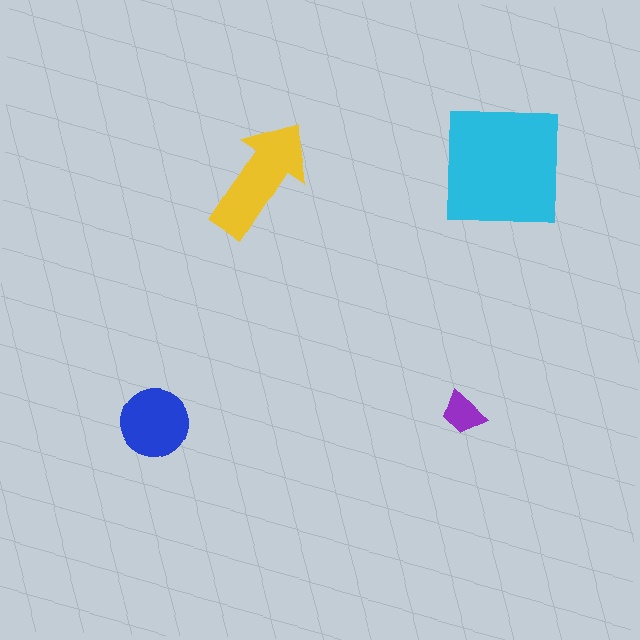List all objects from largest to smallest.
The cyan square, the yellow arrow, the blue circle, the purple trapezoid.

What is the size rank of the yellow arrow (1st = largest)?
2nd.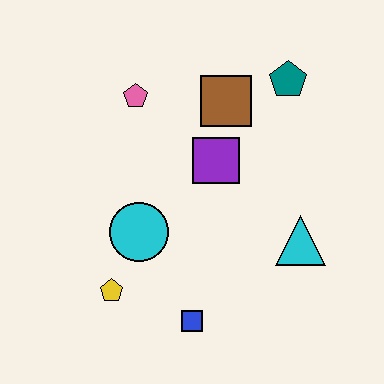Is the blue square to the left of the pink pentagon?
No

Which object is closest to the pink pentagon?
The brown square is closest to the pink pentagon.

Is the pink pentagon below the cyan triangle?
No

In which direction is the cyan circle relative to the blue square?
The cyan circle is above the blue square.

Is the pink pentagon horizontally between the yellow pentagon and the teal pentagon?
Yes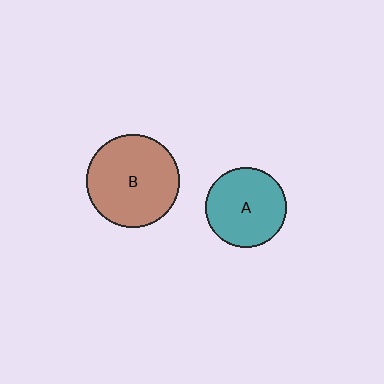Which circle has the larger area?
Circle B (brown).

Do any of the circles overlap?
No, none of the circles overlap.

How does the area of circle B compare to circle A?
Approximately 1.3 times.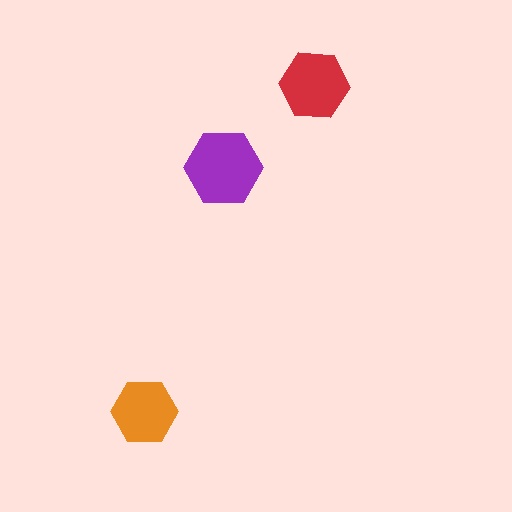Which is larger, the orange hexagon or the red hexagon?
The red one.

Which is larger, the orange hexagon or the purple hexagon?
The purple one.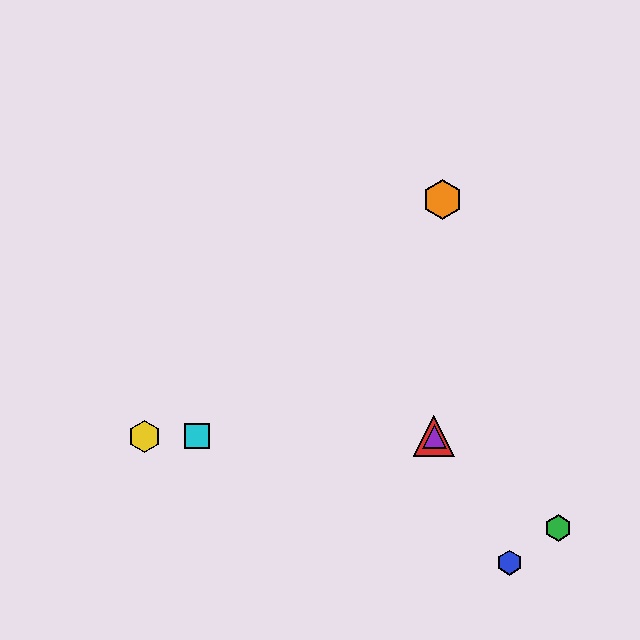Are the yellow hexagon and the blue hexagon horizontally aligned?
No, the yellow hexagon is at y≈436 and the blue hexagon is at y≈563.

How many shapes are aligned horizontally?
4 shapes (the red triangle, the yellow hexagon, the purple triangle, the cyan square) are aligned horizontally.